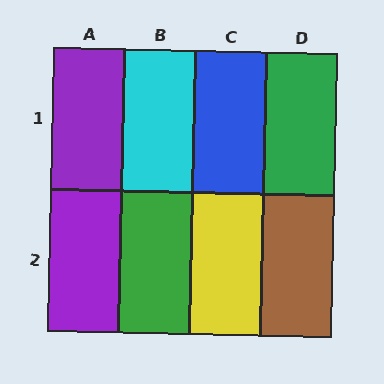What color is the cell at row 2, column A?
Purple.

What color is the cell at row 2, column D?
Brown.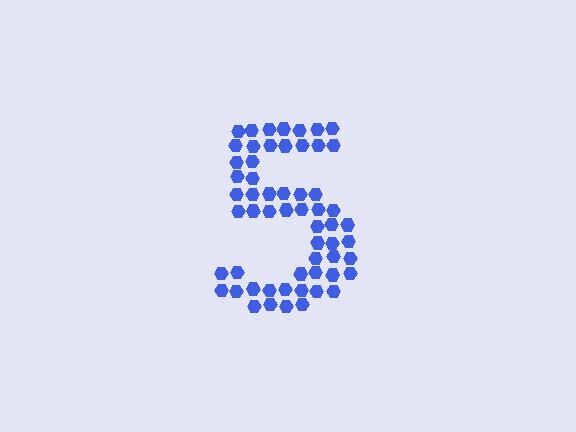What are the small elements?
The small elements are hexagons.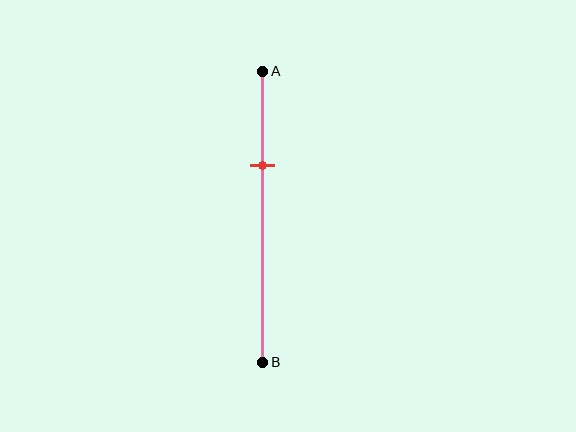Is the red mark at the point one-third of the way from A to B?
Yes, the mark is approximately at the one-third point.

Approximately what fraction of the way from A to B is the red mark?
The red mark is approximately 30% of the way from A to B.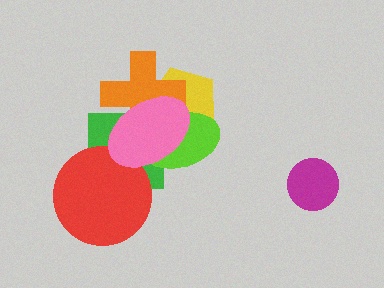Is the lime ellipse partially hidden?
Yes, it is partially covered by another shape.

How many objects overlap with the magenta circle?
0 objects overlap with the magenta circle.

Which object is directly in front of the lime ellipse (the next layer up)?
The orange cross is directly in front of the lime ellipse.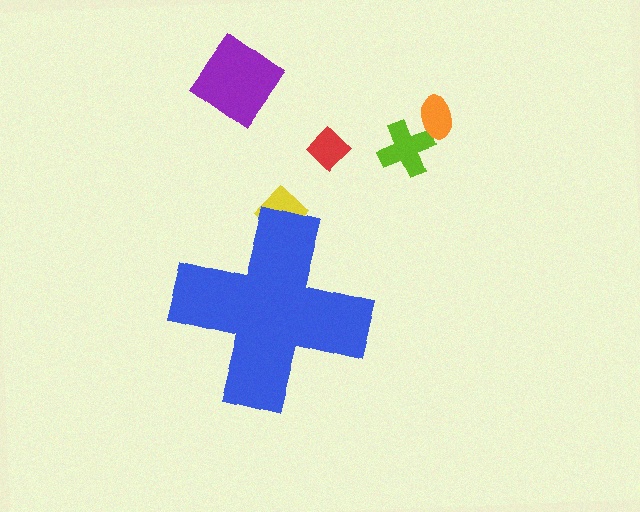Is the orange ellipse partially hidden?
No, the orange ellipse is fully visible.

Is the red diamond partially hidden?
No, the red diamond is fully visible.